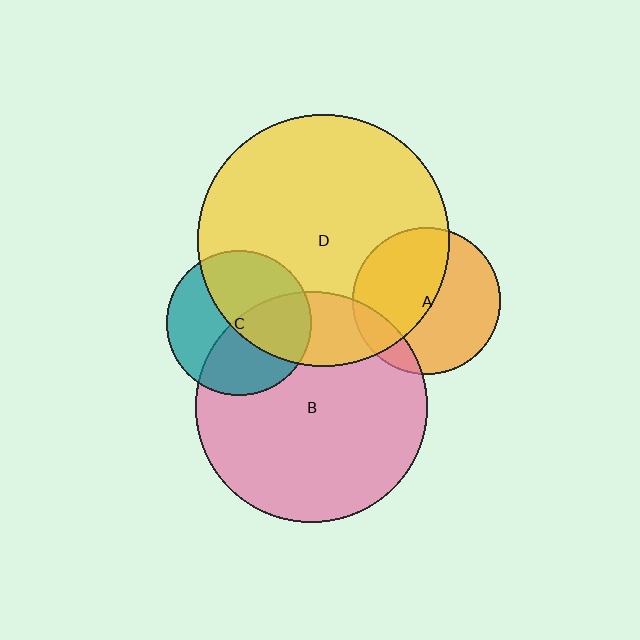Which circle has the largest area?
Circle D (yellow).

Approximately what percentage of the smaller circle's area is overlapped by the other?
Approximately 50%.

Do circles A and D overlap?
Yes.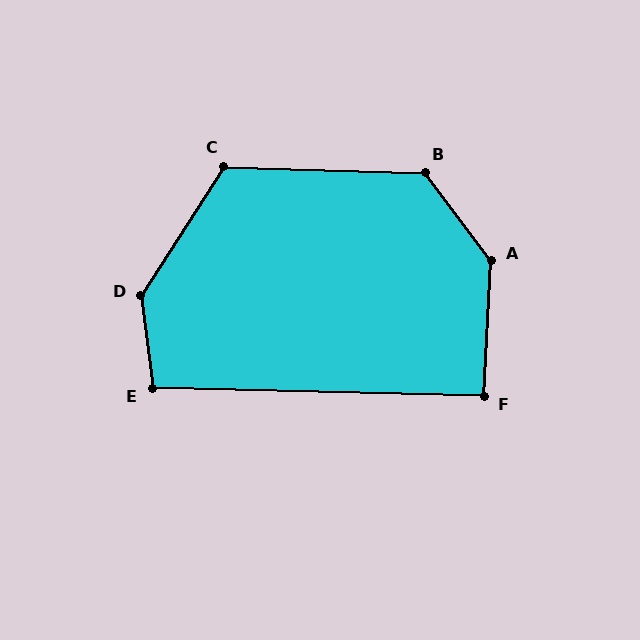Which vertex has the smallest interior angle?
F, at approximately 92 degrees.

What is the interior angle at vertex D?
Approximately 140 degrees (obtuse).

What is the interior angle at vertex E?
Approximately 98 degrees (obtuse).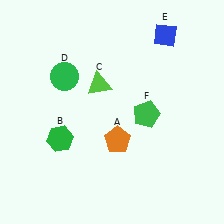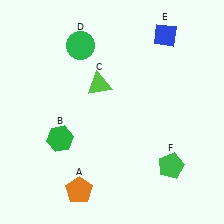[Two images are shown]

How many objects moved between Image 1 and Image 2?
3 objects moved between the two images.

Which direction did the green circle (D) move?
The green circle (D) moved up.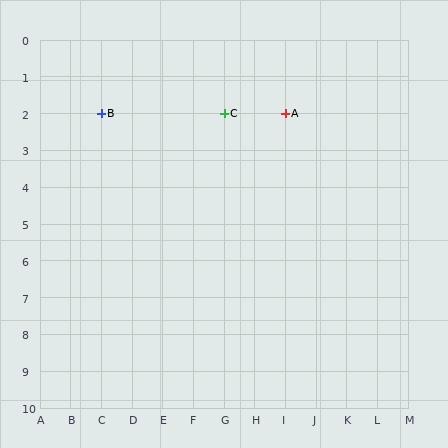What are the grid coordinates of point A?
Point A is at grid coordinates (I, 2).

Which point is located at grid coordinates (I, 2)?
Point A is at (I, 2).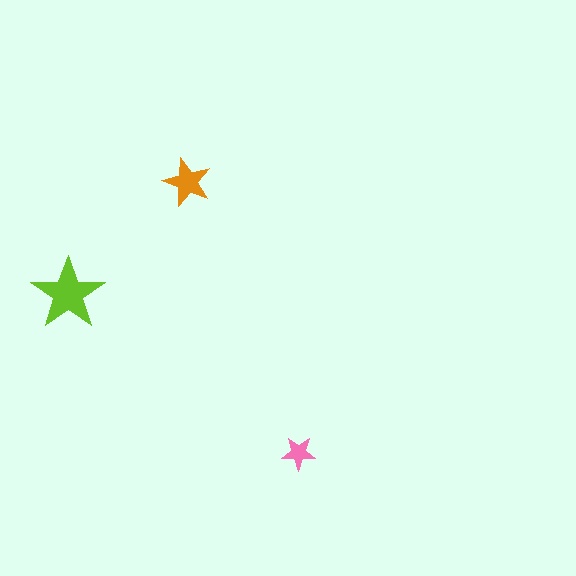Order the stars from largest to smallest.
the lime one, the orange one, the pink one.